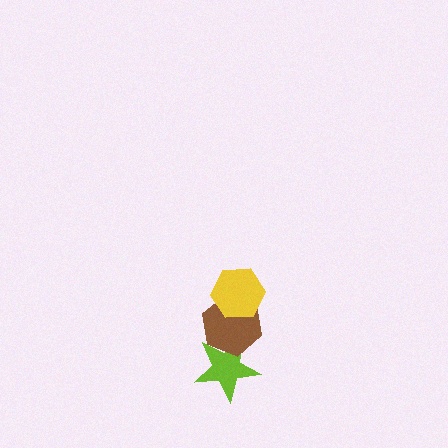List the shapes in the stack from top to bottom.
From top to bottom: the yellow hexagon, the brown hexagon, the lime star.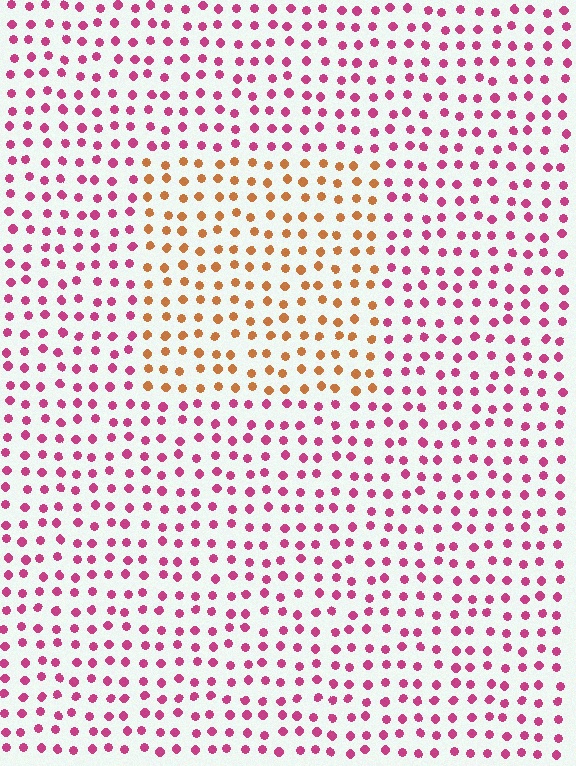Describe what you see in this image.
The image is filled with small magenta elements in a uniform arrangement. A rectangle-shaped region is visible where the elements are tinted to a slightly different hue, forming a subtle color boundary.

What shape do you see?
I see a rectangle.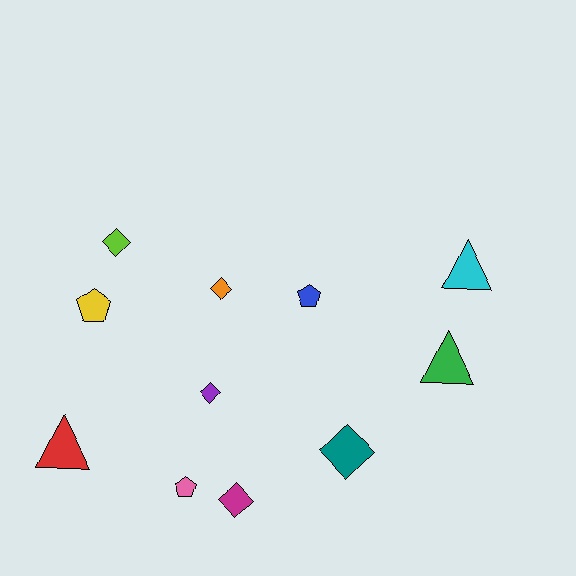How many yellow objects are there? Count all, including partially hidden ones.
There is 1 yellow object.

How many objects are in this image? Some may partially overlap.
There are 11 objects.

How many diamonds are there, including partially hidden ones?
There are 5 diamonds.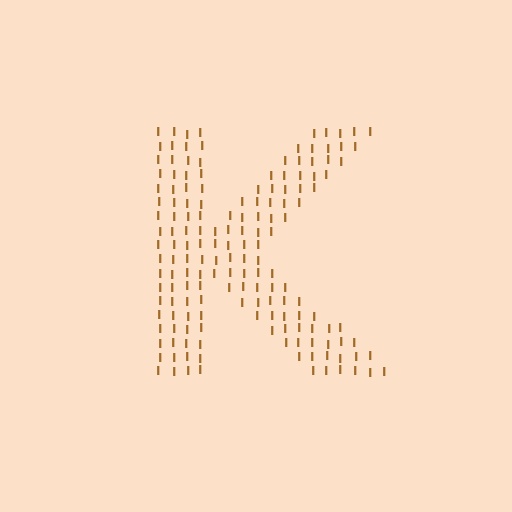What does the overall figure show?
The overall figure shows the letter K.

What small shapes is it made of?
It is made of small letter I's.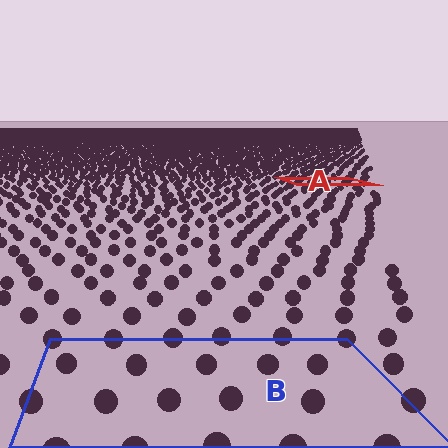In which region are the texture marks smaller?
The texture marks are smaller in region A, because it is farther away.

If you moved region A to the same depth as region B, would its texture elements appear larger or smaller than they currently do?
They would appear larger. At a closer depth, the same texture elements are projected at a bigger on-screen size.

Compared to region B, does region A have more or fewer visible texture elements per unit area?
Region A has more texture elements per unit area — they are packed more densely because it is farther away.